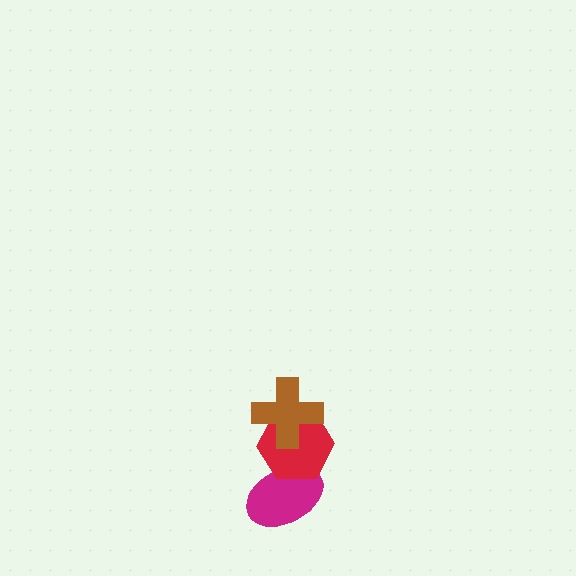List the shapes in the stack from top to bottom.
From top to bottom: the brown cross, the red hexagon, the magenta ellipse.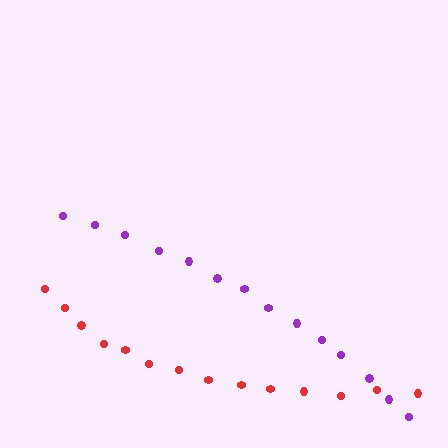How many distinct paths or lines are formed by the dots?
There are 2 distinct paths.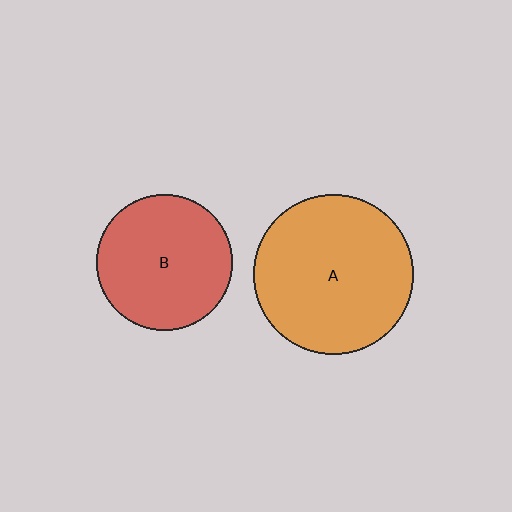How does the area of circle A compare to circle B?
Approximately 1.4 times.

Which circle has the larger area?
Circle A (orange).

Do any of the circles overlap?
No, none of the circles overlap.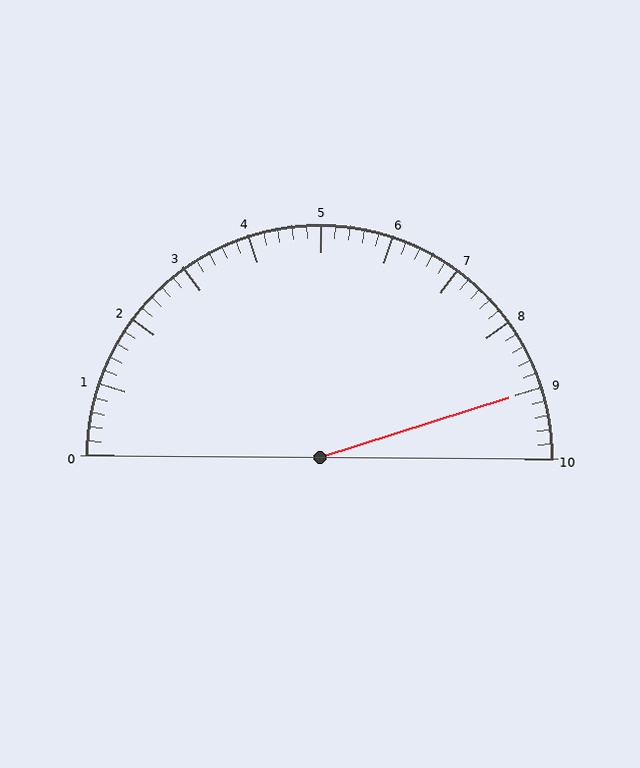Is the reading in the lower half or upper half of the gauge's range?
The reading is in the upper half of the range (0 to 10).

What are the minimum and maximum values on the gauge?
The gauge ranges from 0 to 10.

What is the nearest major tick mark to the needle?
The nearest major tick mark is 9.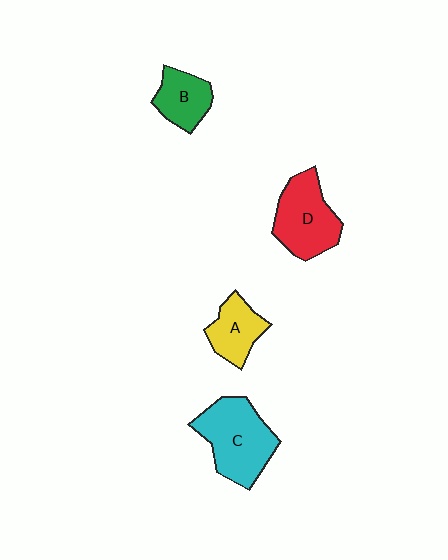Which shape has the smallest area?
Shape B (green).